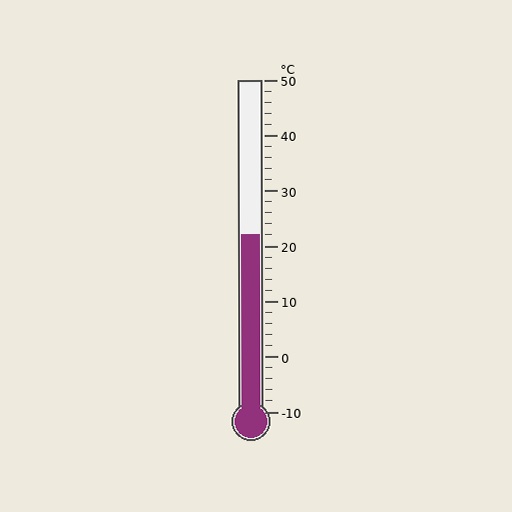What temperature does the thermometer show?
The thermometer shows approximately 22°C.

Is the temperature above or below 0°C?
The temperature is above 0°C.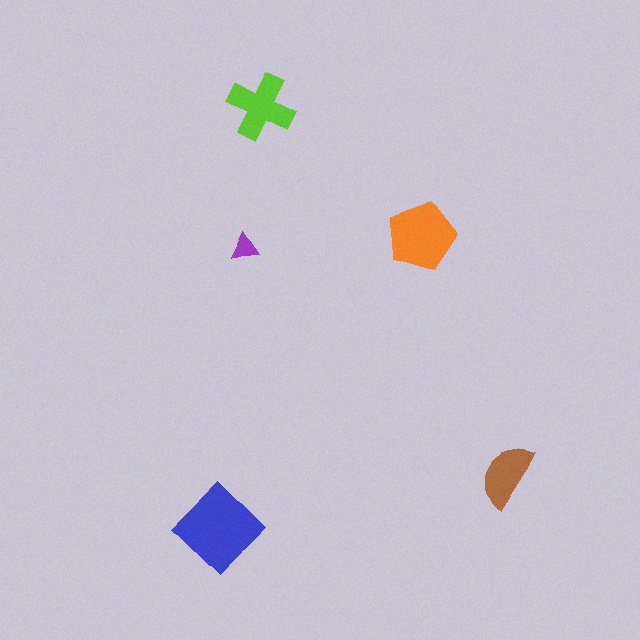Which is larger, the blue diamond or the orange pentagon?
The blue diamond.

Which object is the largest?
The blue diamond.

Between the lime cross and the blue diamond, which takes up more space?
The blue diamond.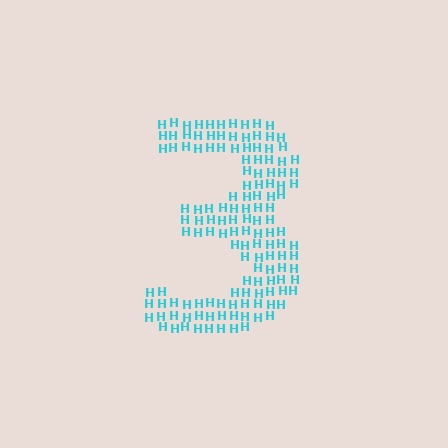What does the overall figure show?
The overall figure shows the digit 3.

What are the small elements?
The small elements are letter H's.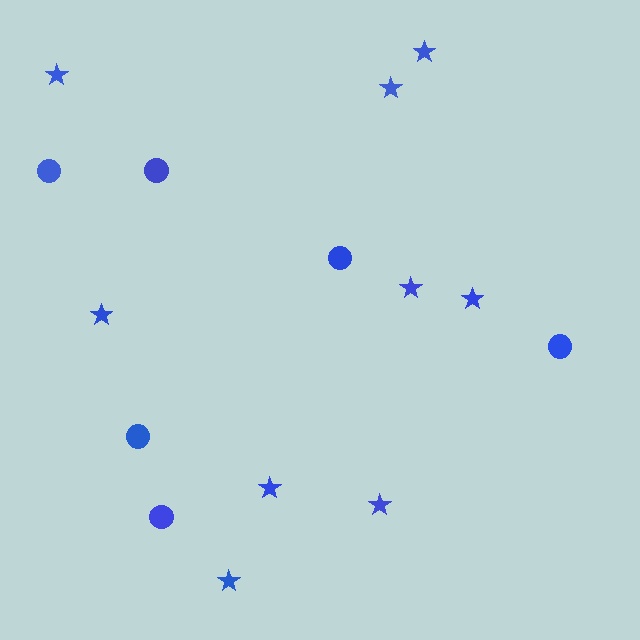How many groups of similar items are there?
There are 2 groups: one group of circles (6) and one group of stars (9).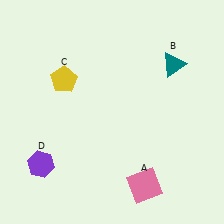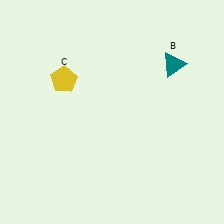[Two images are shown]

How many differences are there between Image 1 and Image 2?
There are 2 differences between the two images.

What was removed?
The pink square (A), the purple hexagon (D) were removed in Image 2.